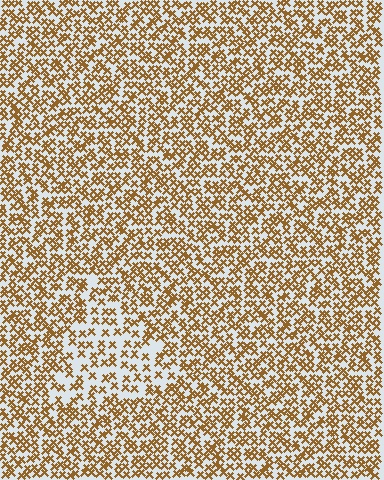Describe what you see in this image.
The image contains small brown elements arranged at two different densities. A triangle-shaped region is visible where the elements are less densely packed than the surrounding area.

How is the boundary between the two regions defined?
The boundary is defined by a change in element density (approximately 1.8x ratio). All elements are the same color, size, and shape.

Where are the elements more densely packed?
The elements are more densely packed outside the triangle boundary.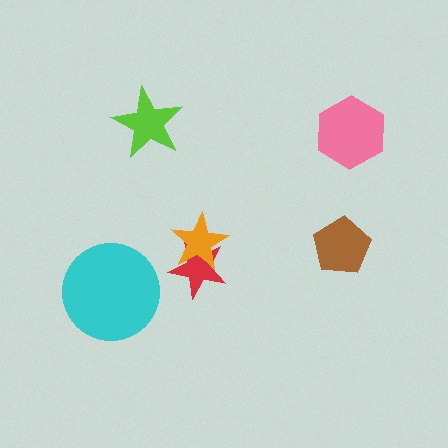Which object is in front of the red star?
The orange star is in front of the red star.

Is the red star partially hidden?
Yes, it is partially covered by another shape.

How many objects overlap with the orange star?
1 object overlaps with the orange star.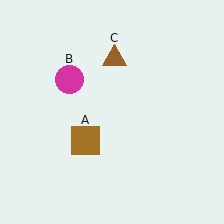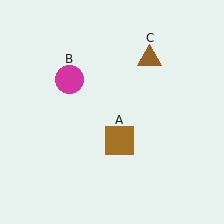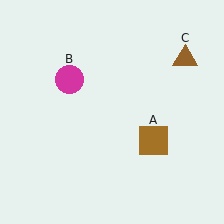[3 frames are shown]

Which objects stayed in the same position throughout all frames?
Magenta circle (object B) remained stationary.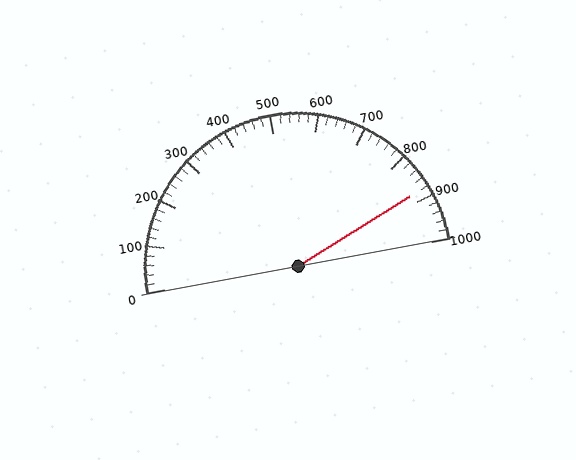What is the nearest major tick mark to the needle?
The nearest major tick mark is 900.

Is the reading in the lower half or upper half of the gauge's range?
The reading is in the upper half of the range (0 to 1000).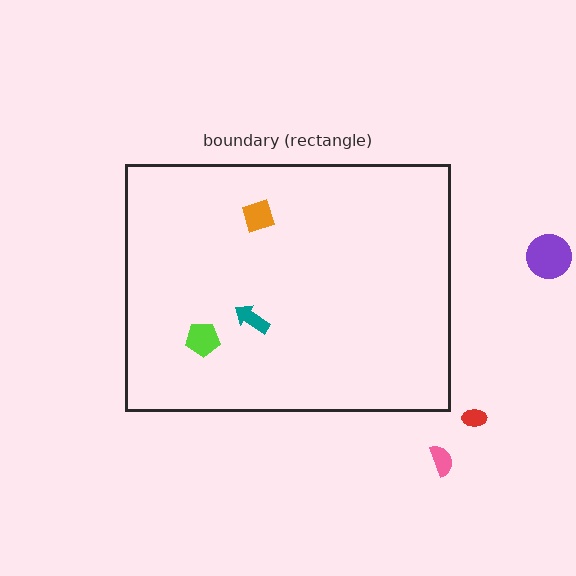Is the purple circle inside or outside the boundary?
Outside.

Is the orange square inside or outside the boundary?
Inside.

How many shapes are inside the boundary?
3 inside, 3 outside.